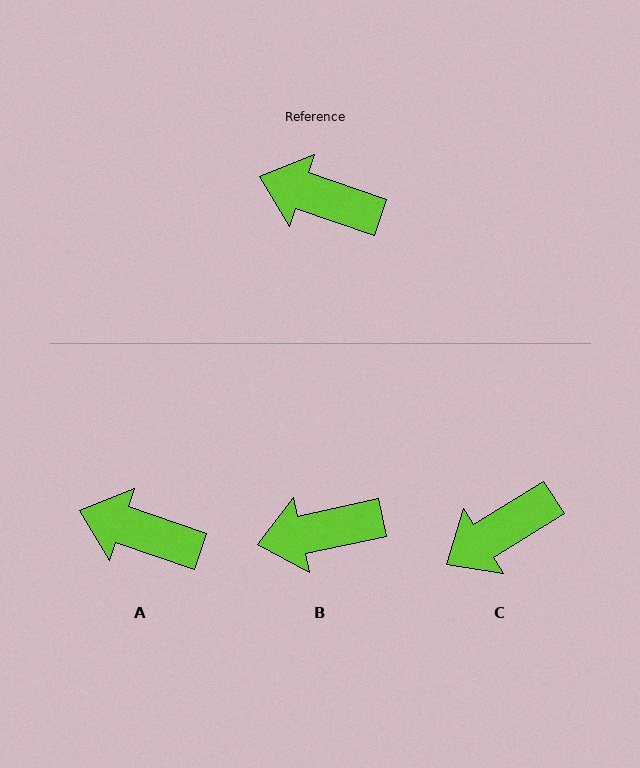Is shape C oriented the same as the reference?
No, it is off by about 51 degrees.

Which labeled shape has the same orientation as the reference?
A.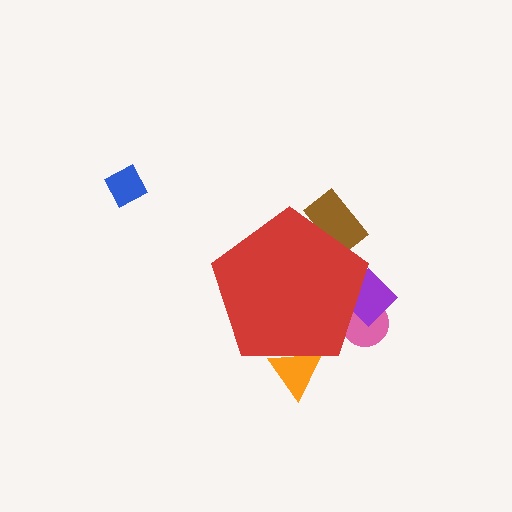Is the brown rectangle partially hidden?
Yes, the brown rectangle is partially hidden behind the red pentagon.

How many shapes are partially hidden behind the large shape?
4 shapes are partially hidden.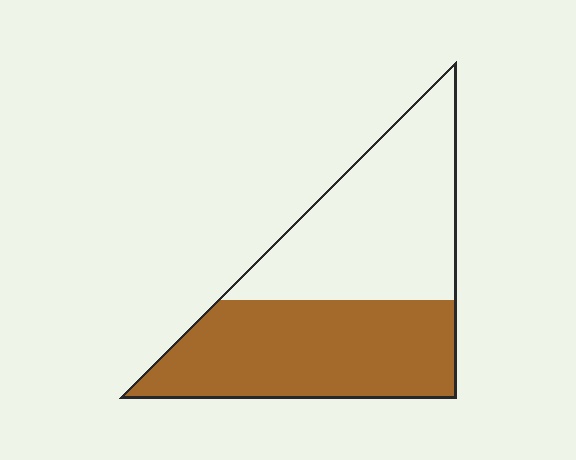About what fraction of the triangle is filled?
About one half (1/2).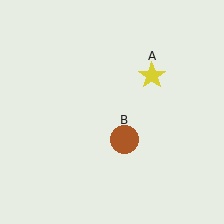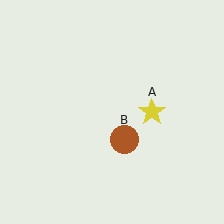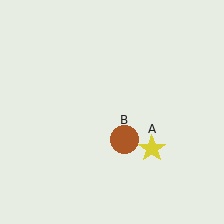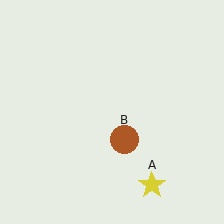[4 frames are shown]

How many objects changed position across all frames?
1 object changed position: yellow star (object A).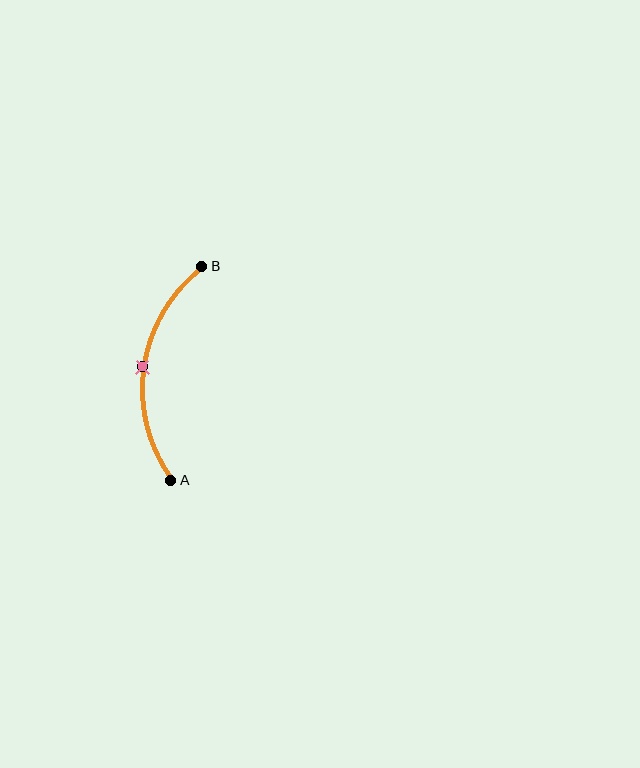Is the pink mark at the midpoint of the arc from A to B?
Yes. The pink mark lies on the arc at equal arc-length from both A and B — it is the arc midpoint.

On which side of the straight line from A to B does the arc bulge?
The arc bulges to the left of the straight line connecting A and B.